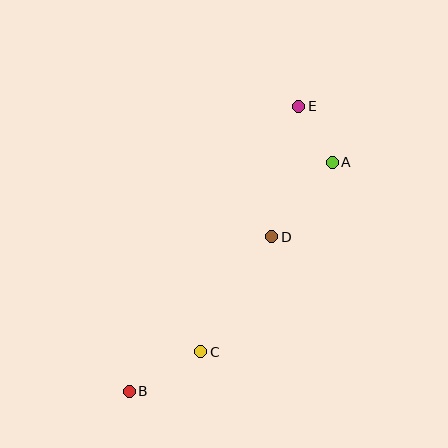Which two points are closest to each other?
Points A and E are closest to each other.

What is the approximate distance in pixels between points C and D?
The distance between C and D is approximately 135 pixels.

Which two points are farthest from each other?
Points B and E are farthest from each other.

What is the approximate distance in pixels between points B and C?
The distance between B and C is approximately 82 pixels.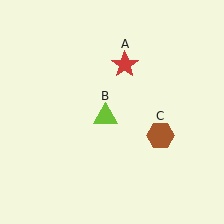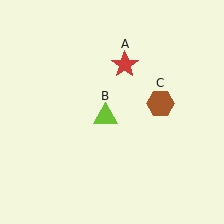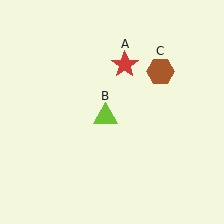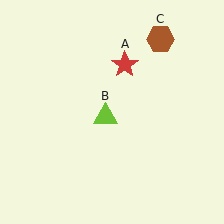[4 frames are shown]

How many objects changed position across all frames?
1 object changed position: brown hexagon (object C).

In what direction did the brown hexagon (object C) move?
The brown hexagon (object C) moved up.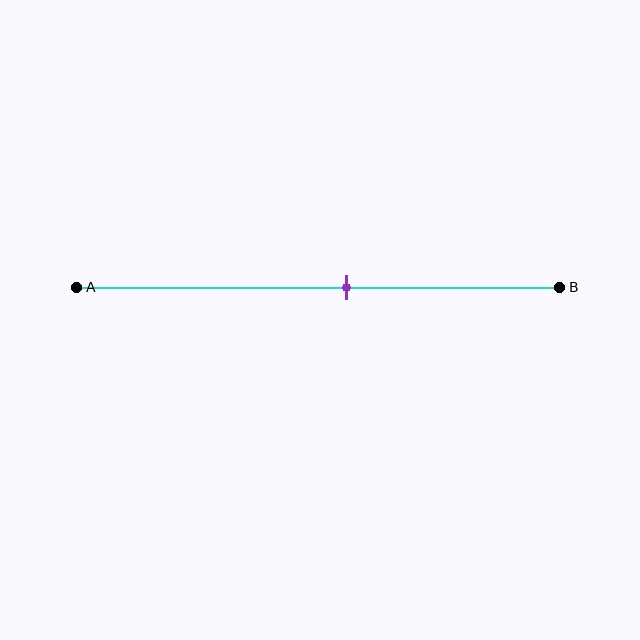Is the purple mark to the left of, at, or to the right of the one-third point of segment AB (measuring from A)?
The purple mark is to the right of the one-third point of segment AB.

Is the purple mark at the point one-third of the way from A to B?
No, the mark is at about 55% from A, not at the 33% one-third point.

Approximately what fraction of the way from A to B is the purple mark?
The purple mark is approximately 55% of the way from A to B.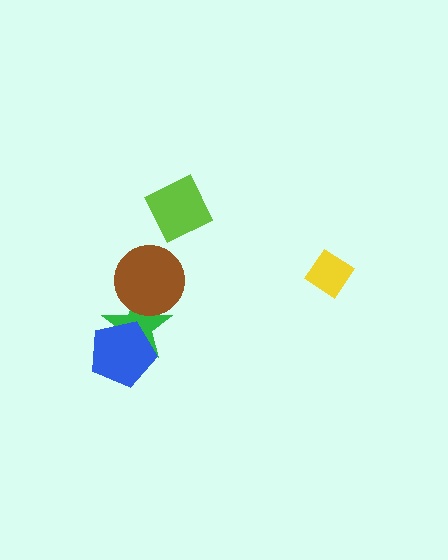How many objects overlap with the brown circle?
1 object overlaps with the brown circle.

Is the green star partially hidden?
Yes, it is partially covered by another shape.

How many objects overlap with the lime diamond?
0 objects overlap with the lime diamond.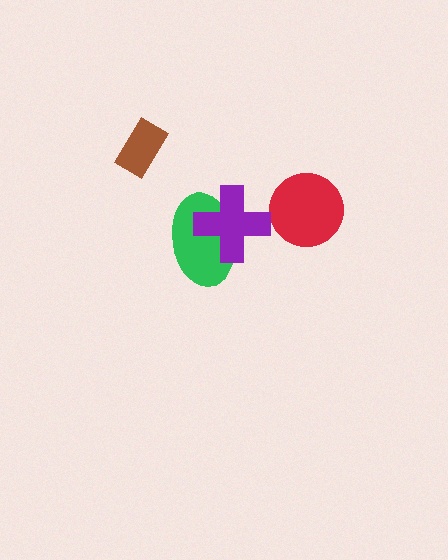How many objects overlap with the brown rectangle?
0 objects overlap with the brown rectangle.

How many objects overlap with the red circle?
0 objects overlap with the red circle.